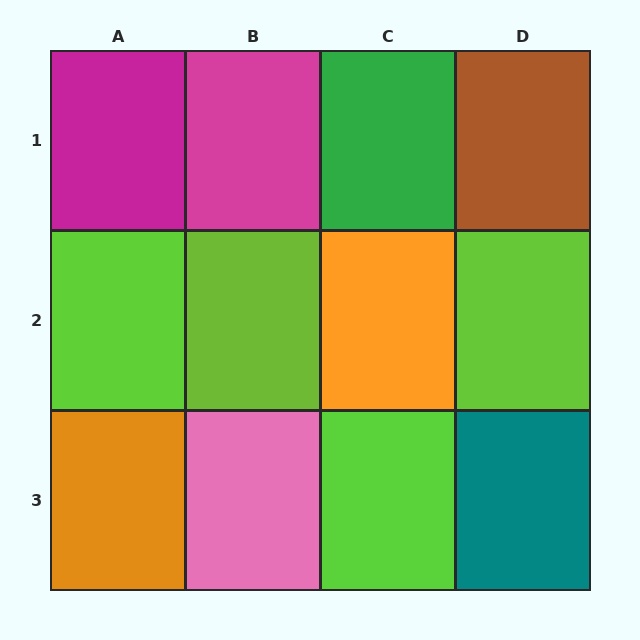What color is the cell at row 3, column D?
Teal.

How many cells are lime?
4 cells are lime.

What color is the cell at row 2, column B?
Lime.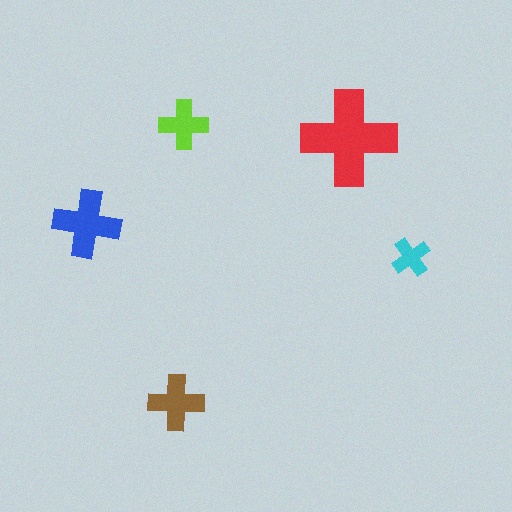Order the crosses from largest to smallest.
the red one, the blue one, the brown one, the lime one, the cyan one.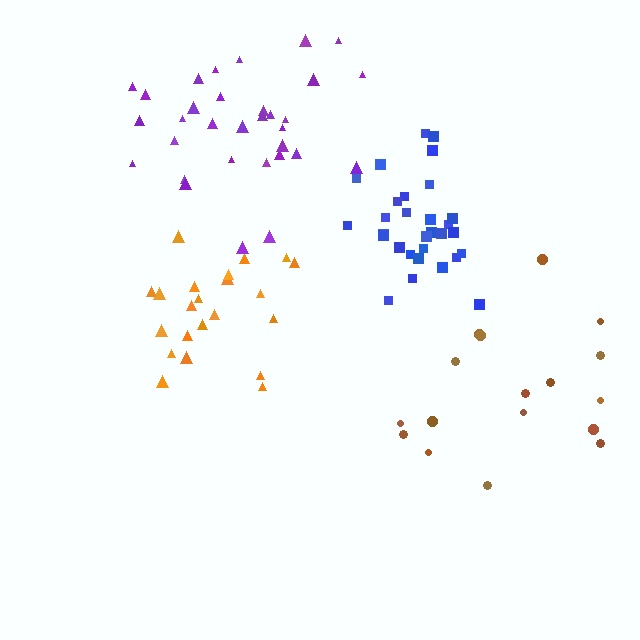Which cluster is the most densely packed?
Blue.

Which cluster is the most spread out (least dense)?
Brown.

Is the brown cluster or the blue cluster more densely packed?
Blue.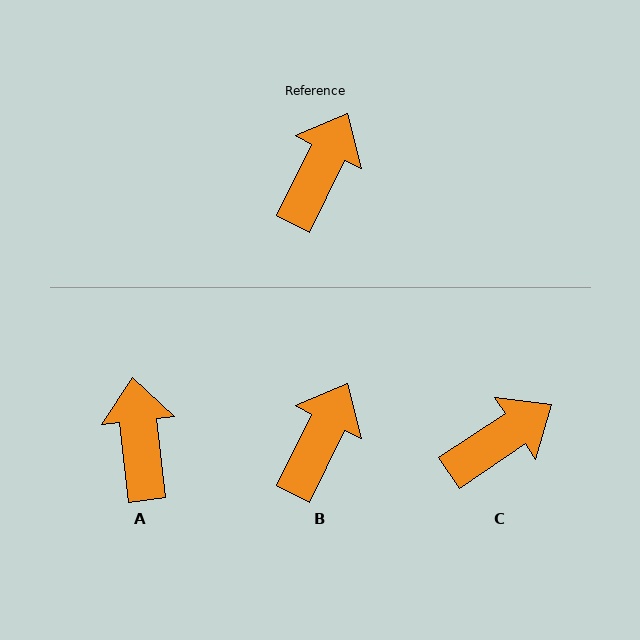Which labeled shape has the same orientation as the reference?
B.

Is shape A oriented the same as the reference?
No, it is off by about 33 degrees.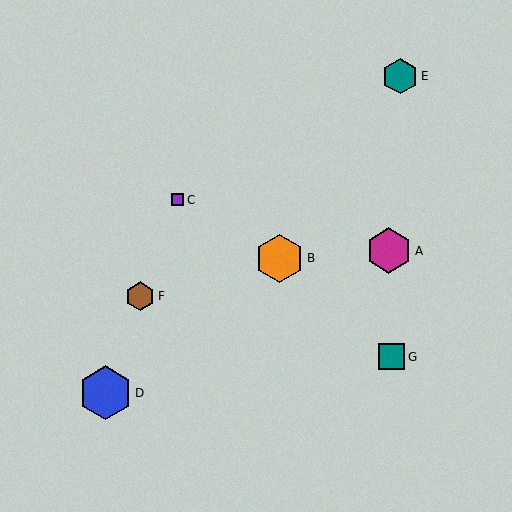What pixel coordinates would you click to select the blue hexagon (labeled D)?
Click at (106, 393) to select the blue hexagon D.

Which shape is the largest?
The blue hexagon (labeled D) is the largest.